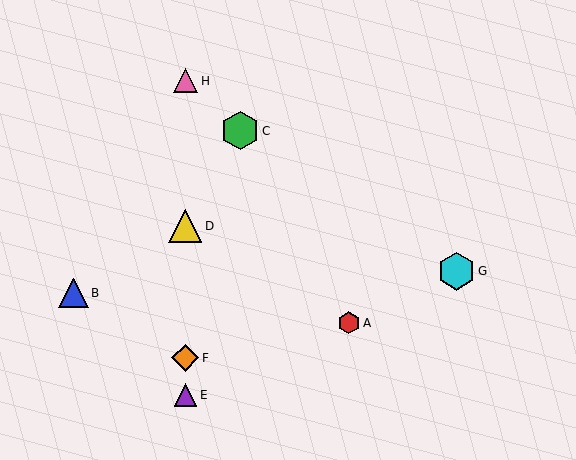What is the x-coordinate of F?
Object F is at x≈185.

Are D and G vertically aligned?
No, D is at x≈185 and G is at x≈457.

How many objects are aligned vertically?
4 objects (D, E, F, H) are aligned vertically.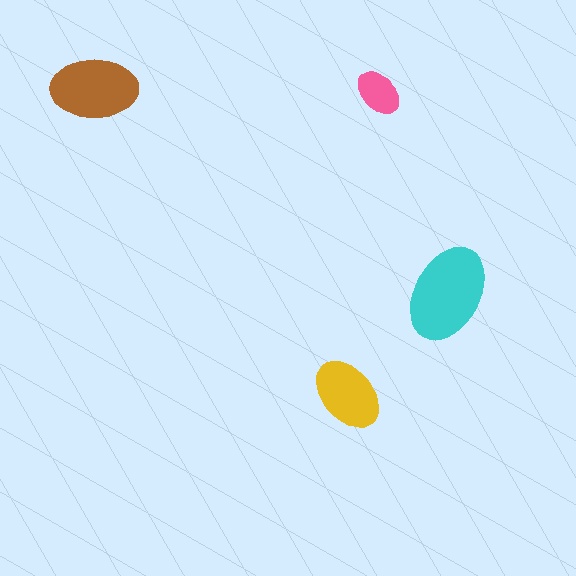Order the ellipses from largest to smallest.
the cyan one, the brown one, the yellow one, the pink one.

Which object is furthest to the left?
The brown ellipse is leftmost.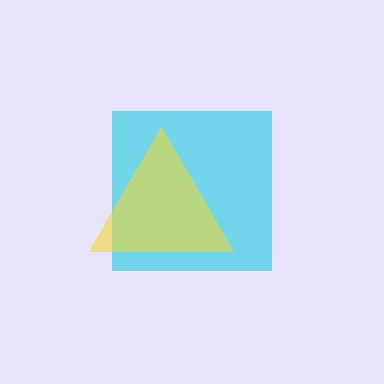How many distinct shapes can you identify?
There are 2 distinct shapes: a cyan square, a yellow triangle.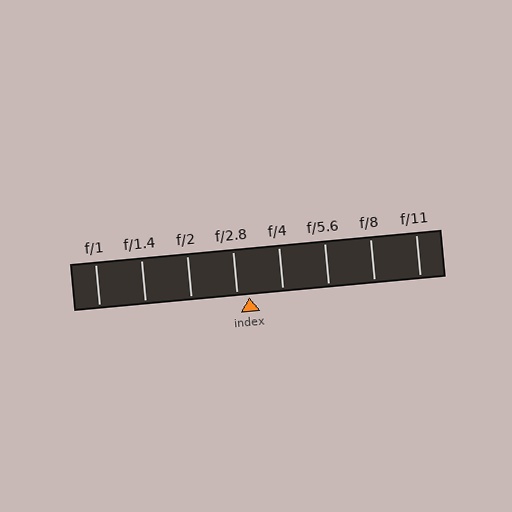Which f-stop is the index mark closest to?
The index mark is closest to f/2.8.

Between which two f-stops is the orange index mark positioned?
The index mark is between f/2.8 and f/4.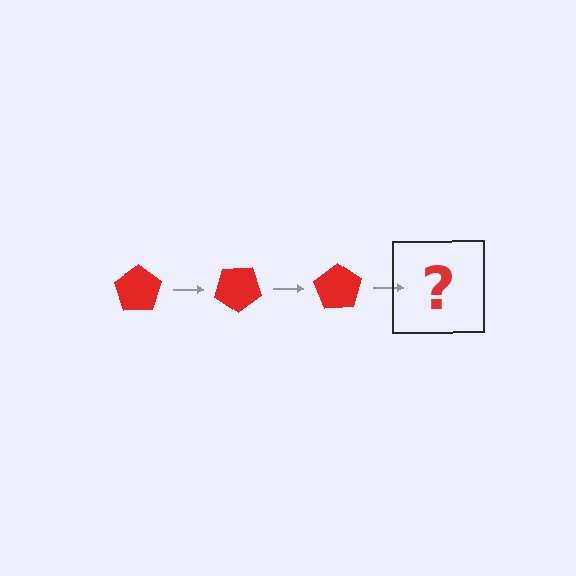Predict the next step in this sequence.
The next step is a red pentagon rotated 105 degrees.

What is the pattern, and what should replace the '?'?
The pattern is that the pentagon rotates 35 degrees each step. The '?' should be a red pentagon rotated 105 degrees.